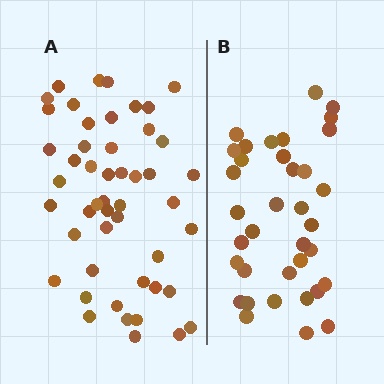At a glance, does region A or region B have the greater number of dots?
Region A (the left region) has more dots.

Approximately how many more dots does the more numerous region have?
Region A has approximately 15 more dots than region B.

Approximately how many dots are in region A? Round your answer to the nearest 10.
About 50 dots. (The exact count is 49, which rounds to 50.)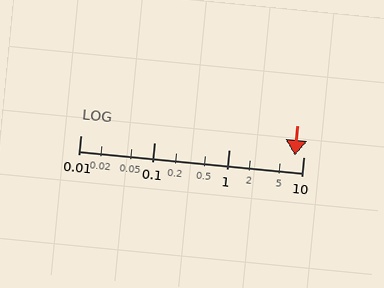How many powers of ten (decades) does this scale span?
The scale spans 3 decades, from 0.01 to 10.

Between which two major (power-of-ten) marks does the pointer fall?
The pointer is between 1 and 10.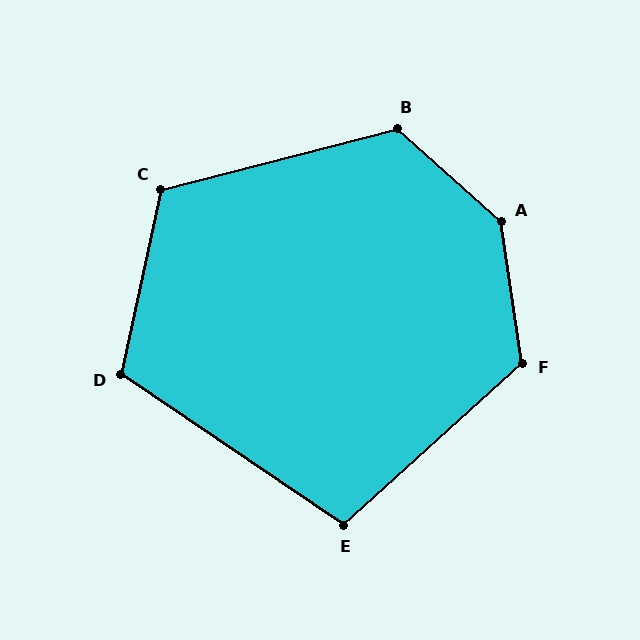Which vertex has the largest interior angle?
A, at approximately 140 degrees.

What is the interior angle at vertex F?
Approximately 124 degrees (obtuse).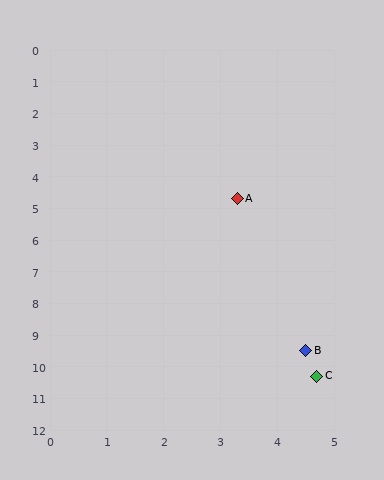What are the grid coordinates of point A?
Point A is at approximately (3.3, 4.7).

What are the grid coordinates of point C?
Point C is at approximately (4.7, 10.3).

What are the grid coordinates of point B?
Point B is at approximately (4.5, 9.5).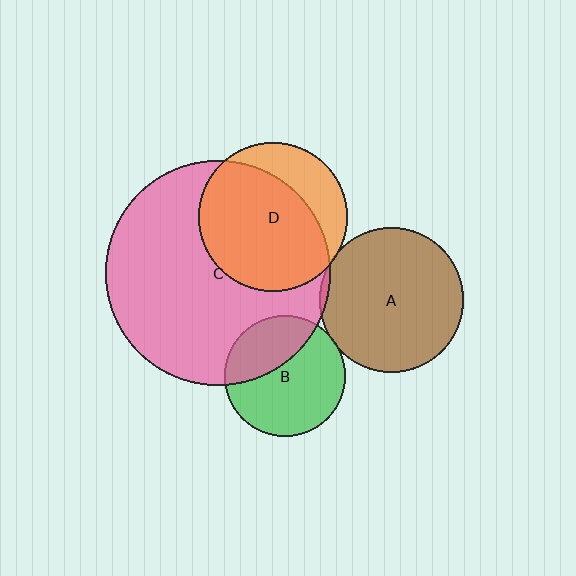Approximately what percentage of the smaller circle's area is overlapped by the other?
Approximately 5%.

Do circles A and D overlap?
Yes.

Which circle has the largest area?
Circle C (pink).